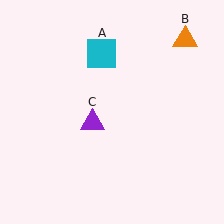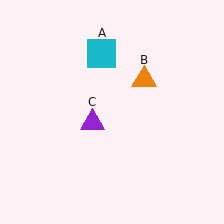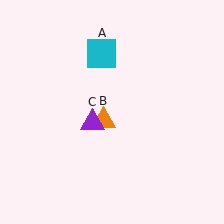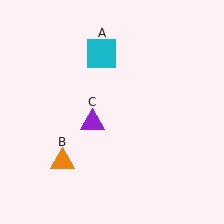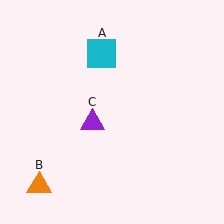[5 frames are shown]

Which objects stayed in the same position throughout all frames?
Cyan square (object A) and purple triangle (object C) remained stationary.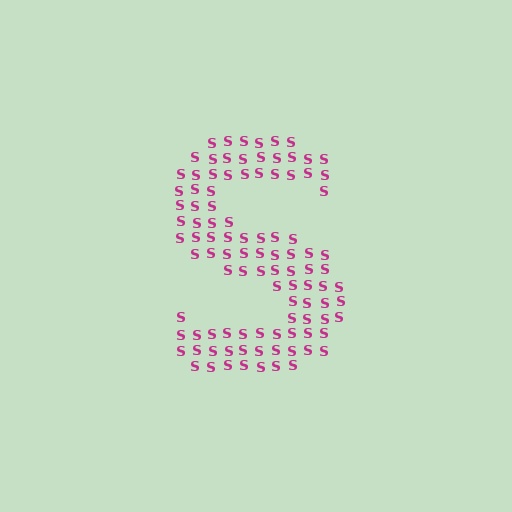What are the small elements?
The small elements are letter S's.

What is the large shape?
The large shape is the letter S.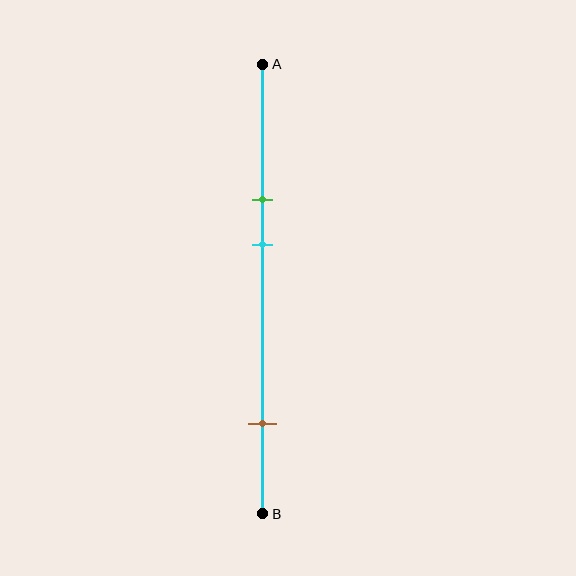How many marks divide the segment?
There are 3 marks dividing the segment.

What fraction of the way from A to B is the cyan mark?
The cyan mark is approximately 40% (0.4) of the way from A to B.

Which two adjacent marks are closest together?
The green and cyan marks are the closest adjacent pair.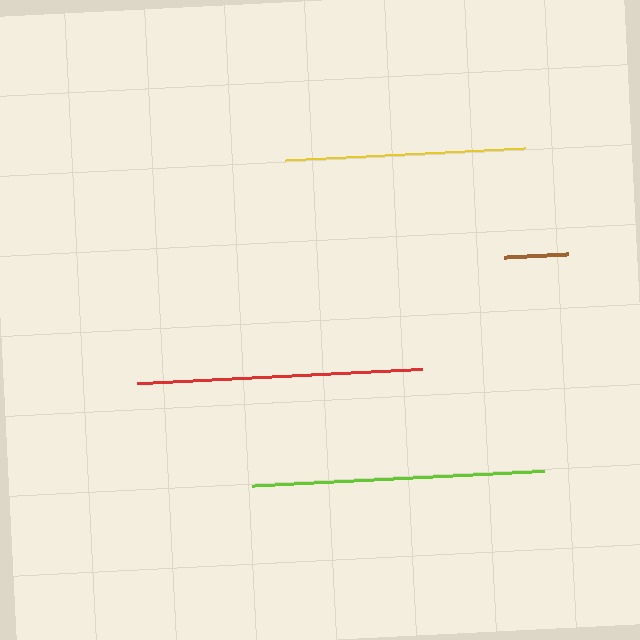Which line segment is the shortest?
The brown line is the shortest at approximately 64 pixels.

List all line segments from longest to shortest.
From longest to shortest: lime, red, yellow, brown.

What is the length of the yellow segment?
The yellow segment is approximately 240 pixels long.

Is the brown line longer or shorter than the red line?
The red line is longer than the brown line.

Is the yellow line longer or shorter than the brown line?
The yellow line is longer than the brown line.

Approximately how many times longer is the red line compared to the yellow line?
The red line is approximately 1.2 times the length of the yellow line.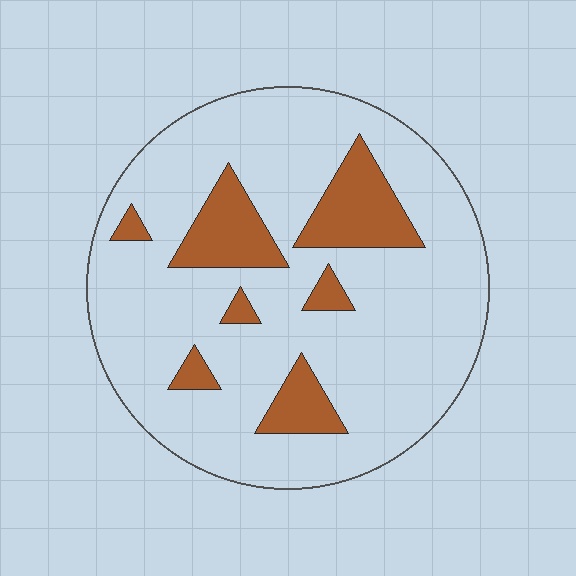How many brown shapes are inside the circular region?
7.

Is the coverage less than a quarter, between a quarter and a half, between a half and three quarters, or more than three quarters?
Less than a quarter.